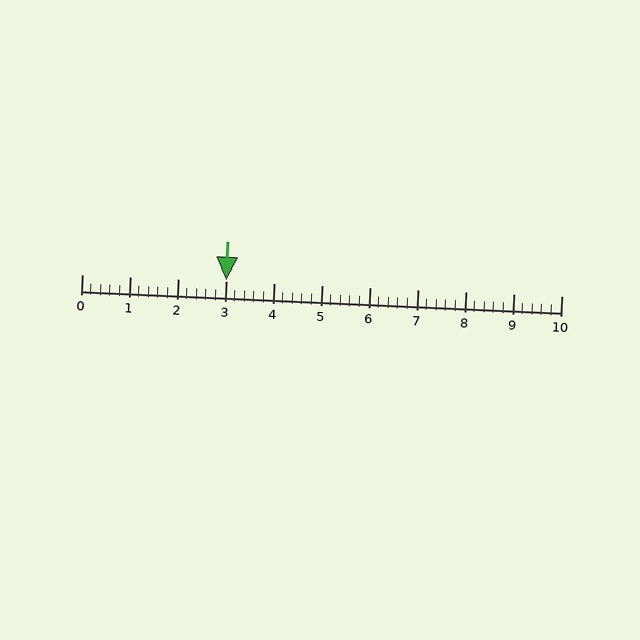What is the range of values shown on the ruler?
The ruler shows values from 0 to 10.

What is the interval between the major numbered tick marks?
The major tick marks are spaced 1 units apart.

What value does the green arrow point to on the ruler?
The green arrow points to approximately 3.0.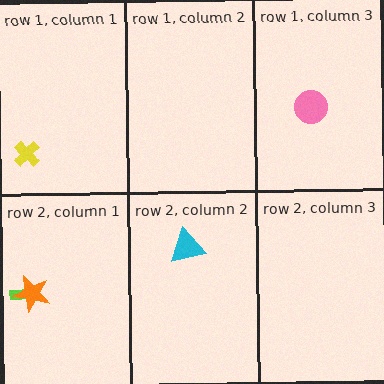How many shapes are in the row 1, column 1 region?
1.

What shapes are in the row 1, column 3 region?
The pink circle.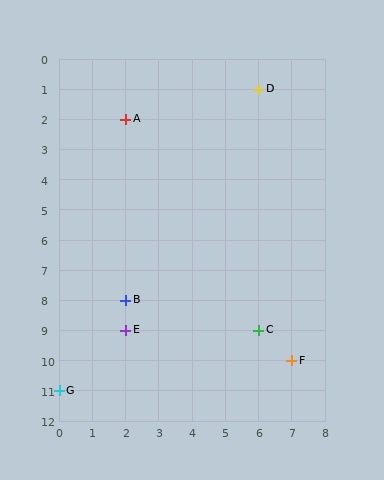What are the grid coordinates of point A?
Point A is at grid coordinates (2, 2).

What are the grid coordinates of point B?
Point B is at grid coordinates (2, 8).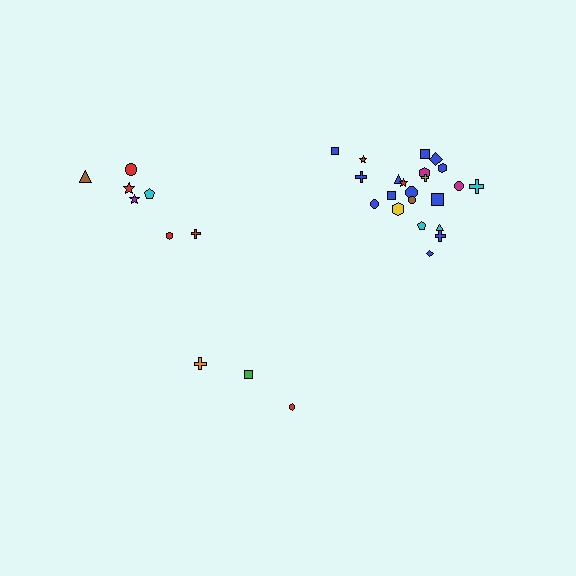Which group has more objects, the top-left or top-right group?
The top-right group.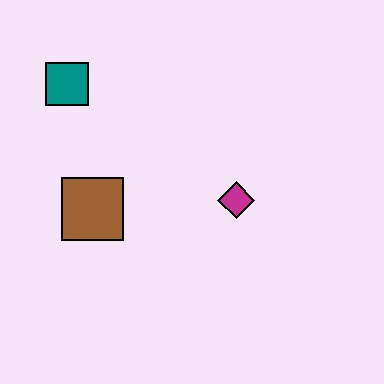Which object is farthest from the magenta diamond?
The teal square is farthest from the magenta diamond.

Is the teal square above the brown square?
Yes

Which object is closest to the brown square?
The teal square is closest to the brown square.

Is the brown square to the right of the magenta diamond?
No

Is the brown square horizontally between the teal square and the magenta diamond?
Yes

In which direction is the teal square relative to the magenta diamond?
The teal square is to the left of the magenta diamond.